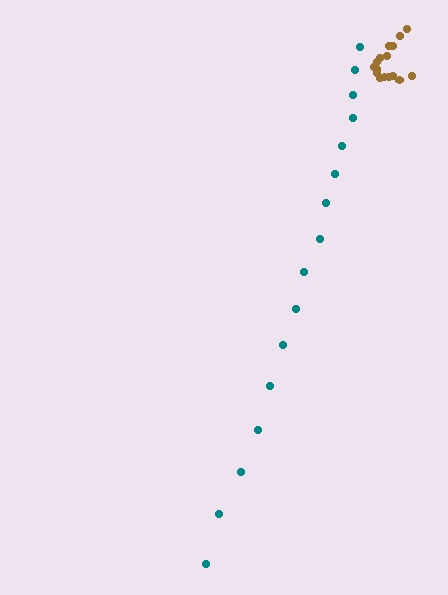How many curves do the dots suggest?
There are 2 distinct paths.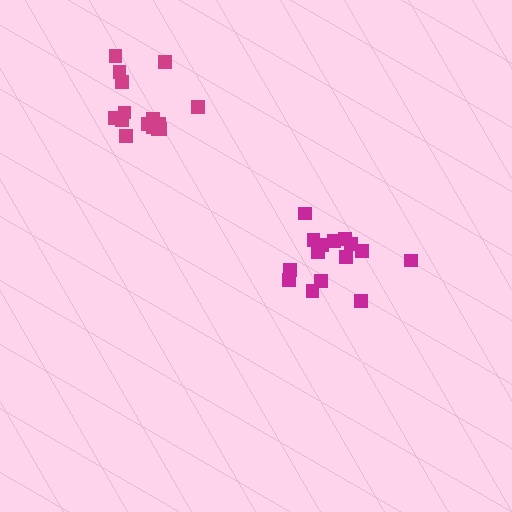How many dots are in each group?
Group 1: 15 dots, Group 2: 15 dots (30 total).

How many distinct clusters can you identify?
There are 2 distinct clusters.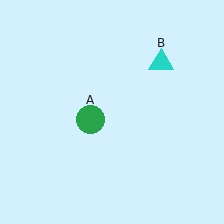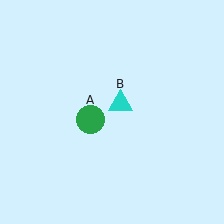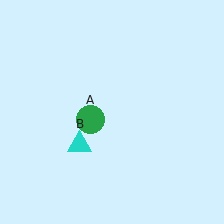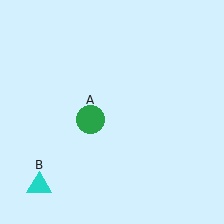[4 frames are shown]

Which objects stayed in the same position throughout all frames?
Green circle (object A) remained stationary.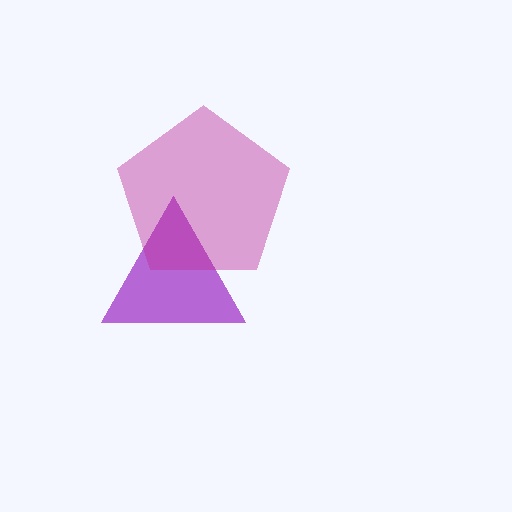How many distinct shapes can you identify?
There are 2 distinct shapes: a purple triangle, a magenta pentagon.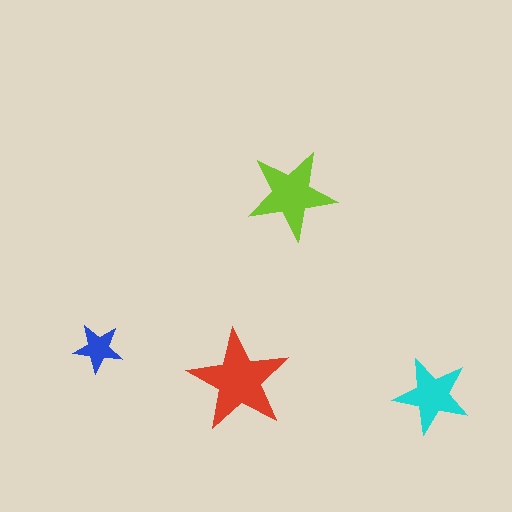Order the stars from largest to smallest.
the red one, the lime one, the cyan one, the blue one.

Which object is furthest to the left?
The blue star is leftmost.